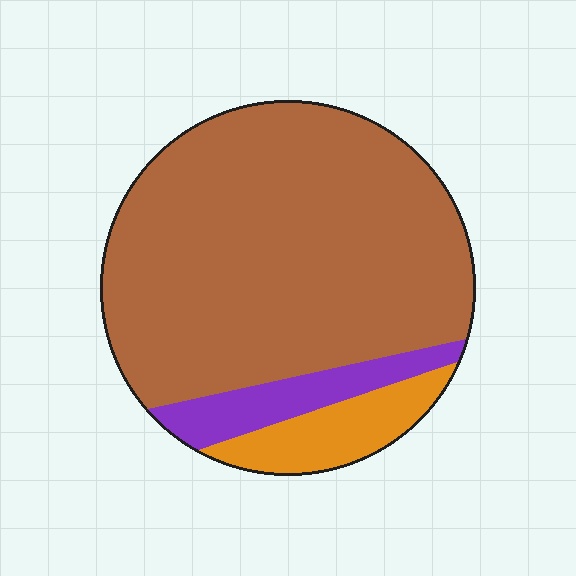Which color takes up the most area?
Brown, at roughly 80%.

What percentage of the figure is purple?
Purple takes up about one tenth (1/10) of the figure.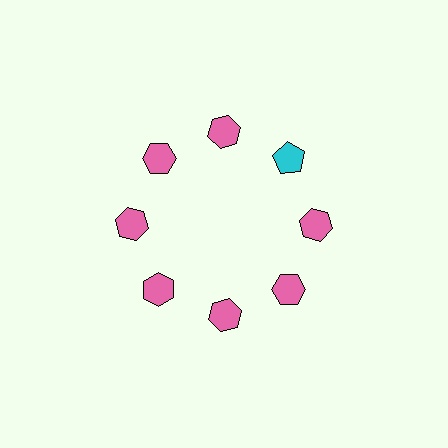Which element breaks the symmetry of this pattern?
The cyan pentagon at roughly the 2 o'clock position breaks the symmetry. All other shapes are pink hexagons.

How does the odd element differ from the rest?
It differs in both color (cyan instead of pink) and shape (pentagon instead of hexagon).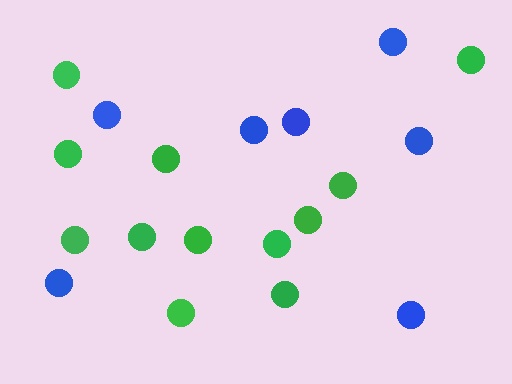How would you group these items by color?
There are 2 groups: one group of green circles (12) and one group of blue circles (7).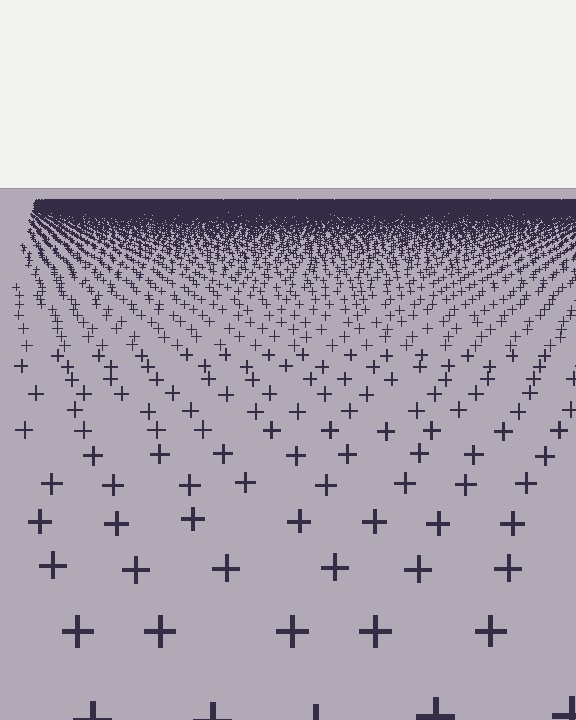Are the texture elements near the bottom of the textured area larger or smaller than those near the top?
Larger. Near the bottom, elements are closer to the viewer and appear at a bigger on-screen size.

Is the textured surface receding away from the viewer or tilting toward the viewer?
The surface is receding away from the viewer. Texture elements get smaller and denser toward the top.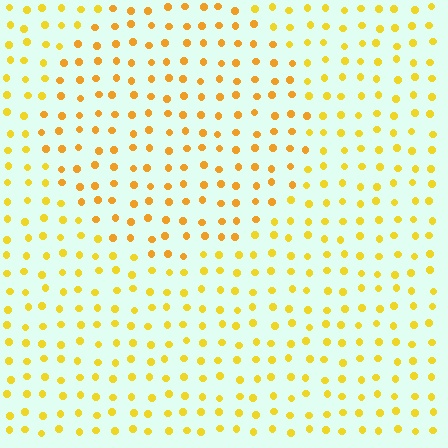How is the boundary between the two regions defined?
The boundary is defined purely by a slight shift in hue (about 17 degrees). Spacing, size, and orientation are identical on both sides.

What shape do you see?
I see a circle.